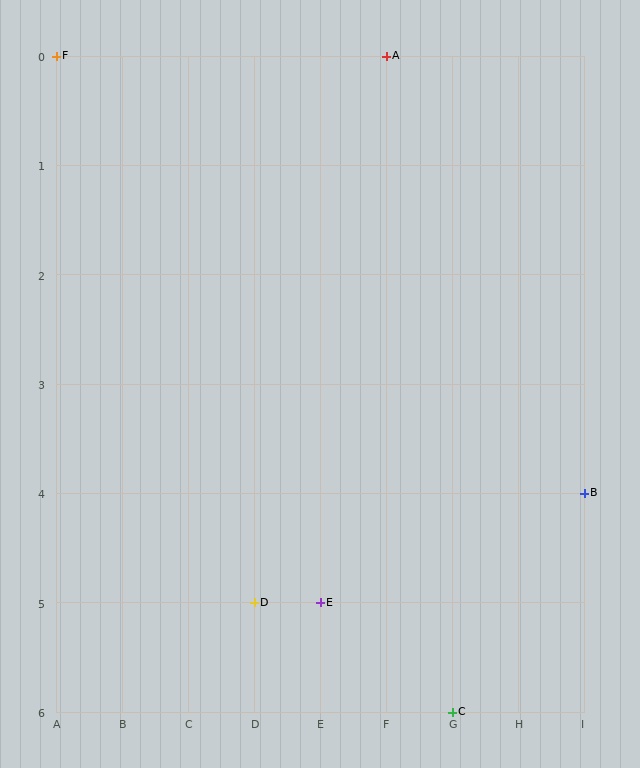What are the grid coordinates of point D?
Point D is at grid coordinates (D, 5).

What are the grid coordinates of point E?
Point E is at grid coordinates (E, 5).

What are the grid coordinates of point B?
Point B is at grid coordinates (I, 4).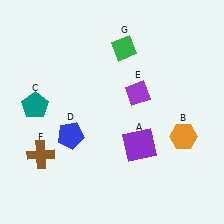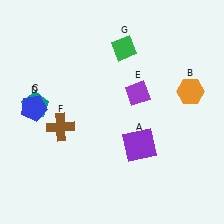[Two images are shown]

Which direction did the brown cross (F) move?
The brown cross (F) moved up.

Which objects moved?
The objects that moved are: the orange hexagon (B), the blue pentagon (D), the brown cross (F).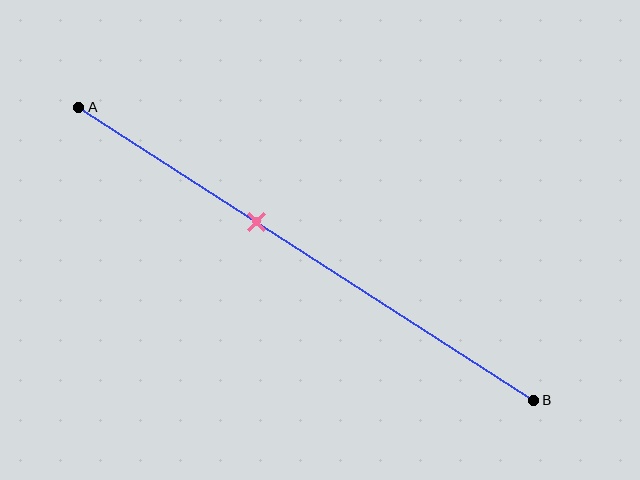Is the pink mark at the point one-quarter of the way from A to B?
No, the mark is at about 40% from A, not at the 25% one-quarter point.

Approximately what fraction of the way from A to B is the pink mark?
The pink mark is approximately 40% of the way from A to B.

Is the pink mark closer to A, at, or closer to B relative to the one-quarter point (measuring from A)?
The pink mark is closer to point B than the one-quarter point of segment AB.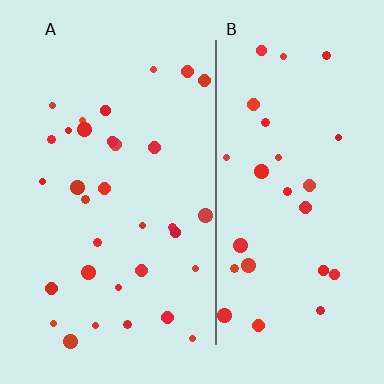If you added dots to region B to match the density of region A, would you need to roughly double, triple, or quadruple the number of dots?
Approximately double.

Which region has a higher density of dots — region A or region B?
A (the left).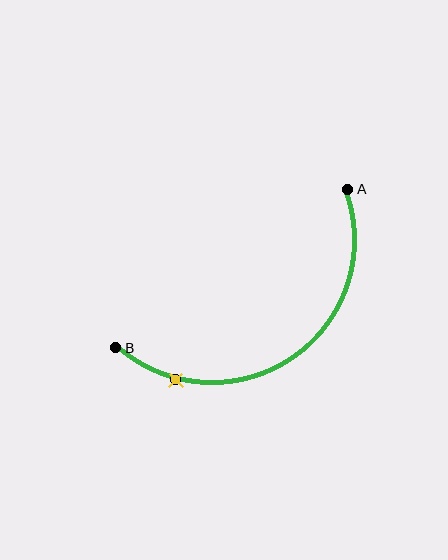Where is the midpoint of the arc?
The arc midpoint is the point on the curve farthest from the straight line joining A and B. It sits below and to the right of that line.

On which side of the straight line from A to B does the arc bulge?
The arc bulges below and to the right of the straight line connecting A and B.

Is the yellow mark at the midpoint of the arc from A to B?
No. The yellow mark lies on the arc but is closer to endpoint B. The arc midpoint would be at the point on the curve equidistant along the arc from both A and B.